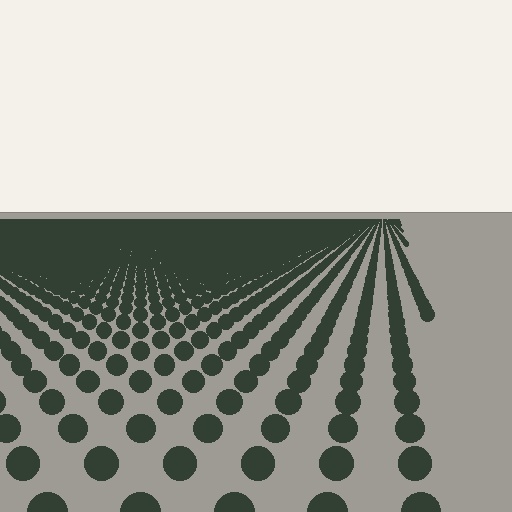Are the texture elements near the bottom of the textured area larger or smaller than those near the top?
Larger. Near the bottom, elements are closer to the viewer and appear at a bigger on-screen size.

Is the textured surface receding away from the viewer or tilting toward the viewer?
The surface is receding away from the viewer. Texture elements get smaller and denser toward the top.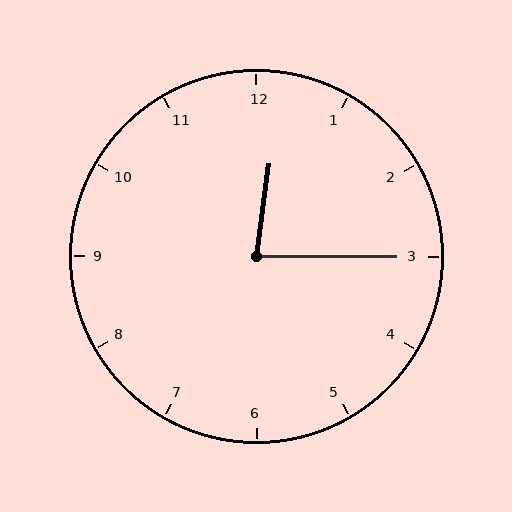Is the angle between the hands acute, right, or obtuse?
It is acute.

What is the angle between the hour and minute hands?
Approximately 82 degrees.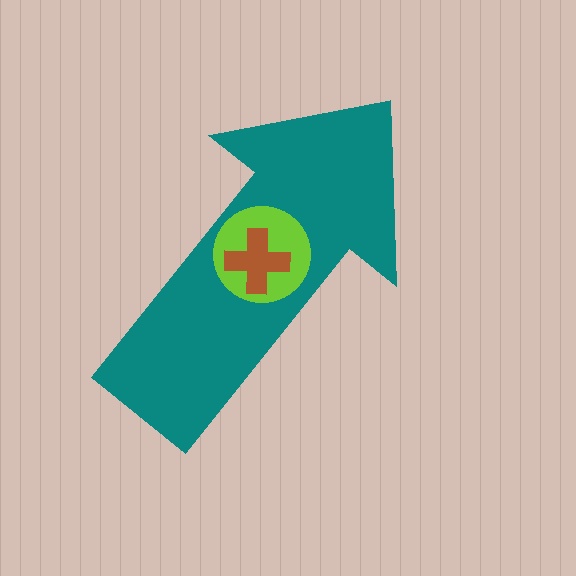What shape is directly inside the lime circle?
The brown cross.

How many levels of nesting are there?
3.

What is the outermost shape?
The teal arrow.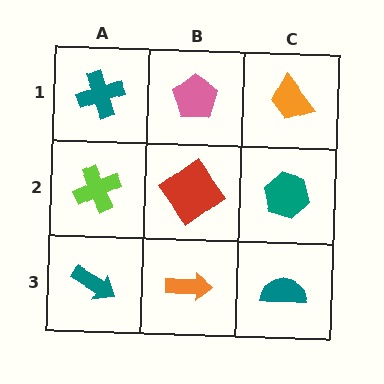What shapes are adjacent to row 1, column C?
A teal hexagon (row 2, column C), a pink pentagon (row 1, column B).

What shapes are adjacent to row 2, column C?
An orange trapezoid (row 1, column C), a teal semicircle (row 3, column C), a red diamond (row 2, column B).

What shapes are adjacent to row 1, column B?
A red diamond (row 2, column B), a teal cross (row 1, column A), an orange trapezoid (row 1, column C).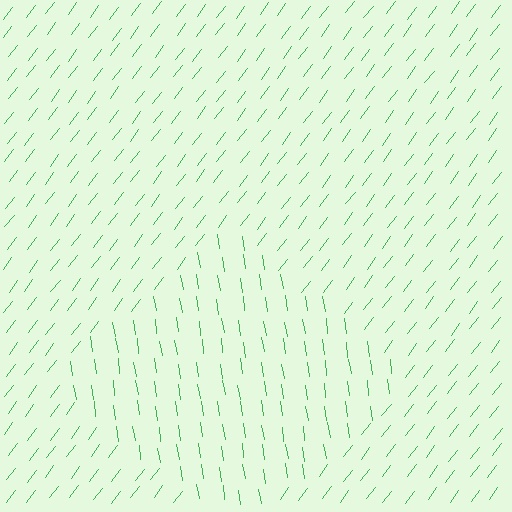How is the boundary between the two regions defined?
The boundary is defined purely by a change in line orientation (approximately 45 degrees difference). All lines are the same color and thickness.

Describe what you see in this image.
The image is filled with small green line segments. A diamond region in the image has lines oriented differently from the surrounding lines, creating a visible texture boundary.